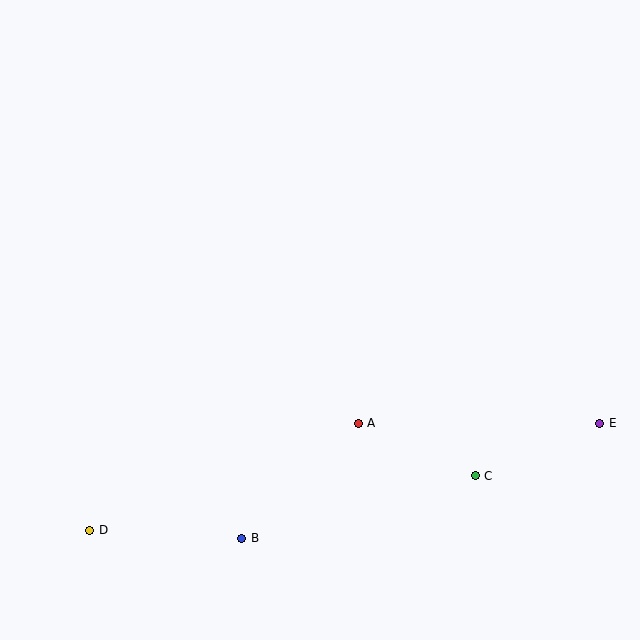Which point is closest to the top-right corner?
Point E is closest to the top-right corner.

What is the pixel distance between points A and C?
The distance between A and C is 128 pixels.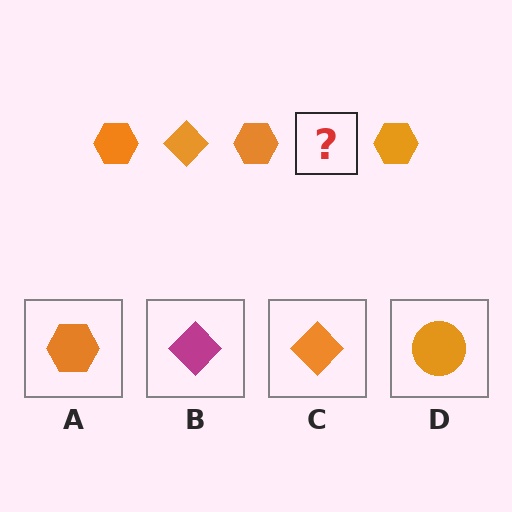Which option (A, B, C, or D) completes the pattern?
C.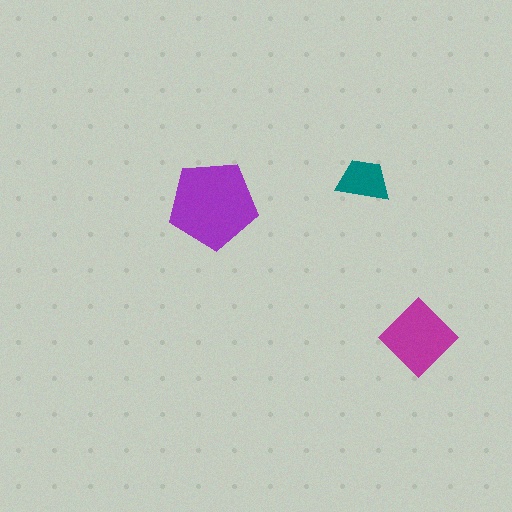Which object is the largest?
The purple pentagon.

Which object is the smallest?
The teal trapezoid.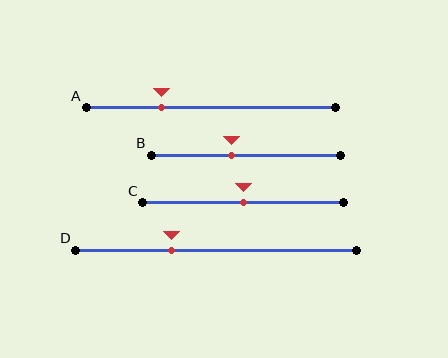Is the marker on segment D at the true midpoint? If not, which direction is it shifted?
No, the marker on segment D is shifted to the left by about 16% of the segment length.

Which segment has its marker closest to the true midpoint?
Segment C has its marker closest to the true midpoint.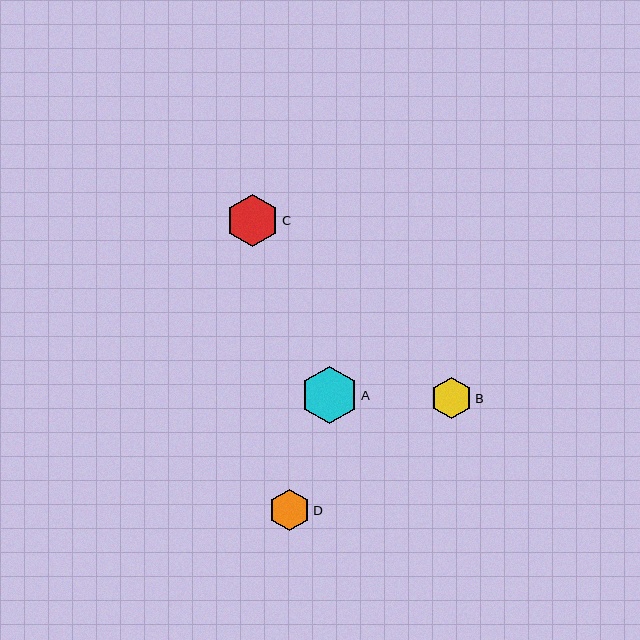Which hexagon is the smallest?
Hexagon D is the smallest with a size of approximately 41 pixels.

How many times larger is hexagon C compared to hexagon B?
Hexagon C is approximately 1.3 times the size of hexagon B.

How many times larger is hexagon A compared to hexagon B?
Hexagon A is approximately 1.4 times the size of hexagon B.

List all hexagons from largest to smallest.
From largest to smallest: A, C, B, D.